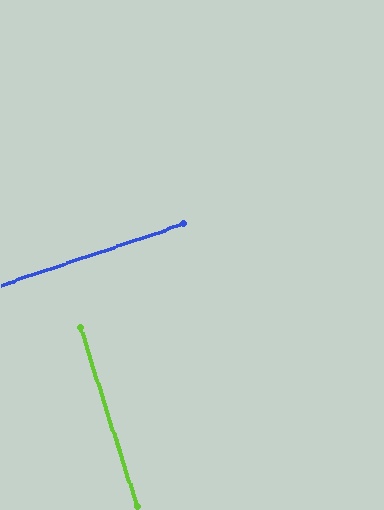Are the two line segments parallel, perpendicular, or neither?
Perpendicular — they meet at approximately 89°.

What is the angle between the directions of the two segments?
Approximately 89 degrees.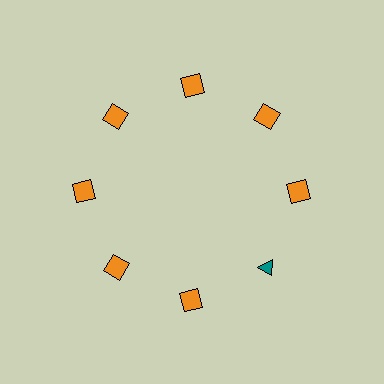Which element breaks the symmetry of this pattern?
The teal triangle at roughly the 4 o'clock position breaks the symmetry. All other shapes are orange squares.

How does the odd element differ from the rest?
It differs in both color (teal instead of orange) and shape (triangle instead of square).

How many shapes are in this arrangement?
There are 8 shapes arranged in a ring pattern.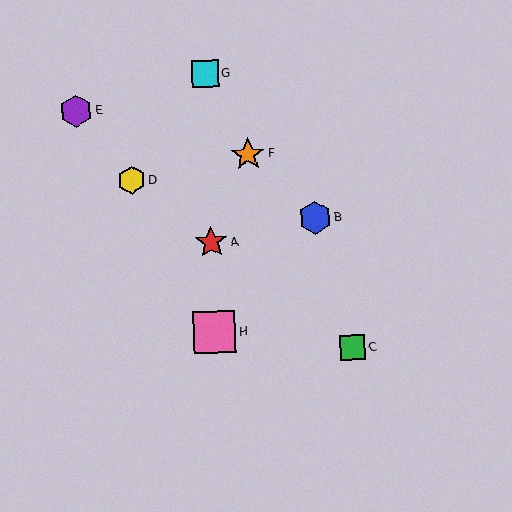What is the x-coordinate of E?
Object E is at x≈76.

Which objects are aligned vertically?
Objects A, G, H are aligned vertically.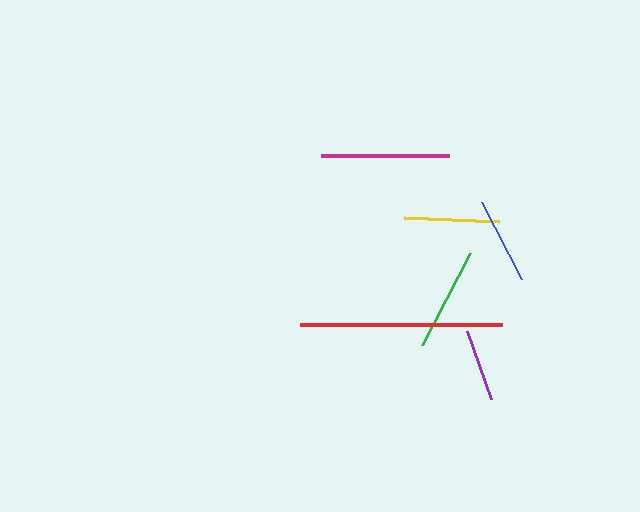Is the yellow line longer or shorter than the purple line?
The yellow line is longer than the purple line.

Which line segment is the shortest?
The purple line is the shortest at approximately 72 pixels.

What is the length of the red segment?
The red segment is approximately 202 pixels long.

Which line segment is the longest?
The red line is the longest at approximately 202 pixels.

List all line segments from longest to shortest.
From longest to shortest: red, magenta, green, yellow, blue, purple.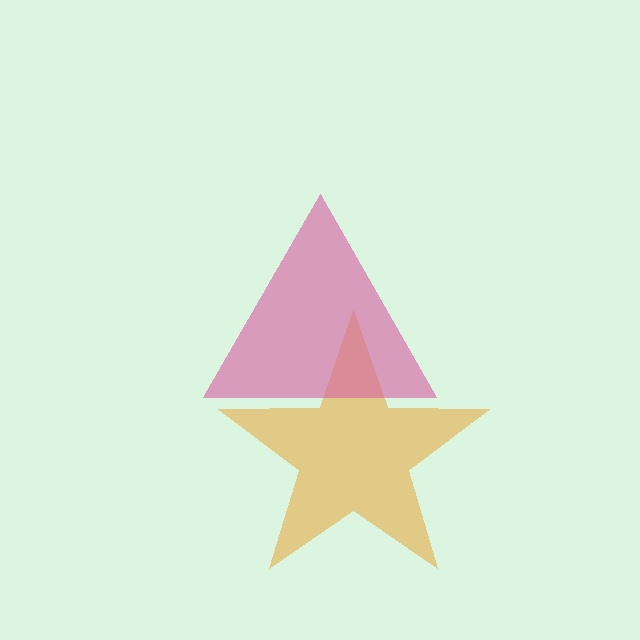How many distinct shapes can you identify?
There are 2 distinct shapes: an orange star, a pink triangle.